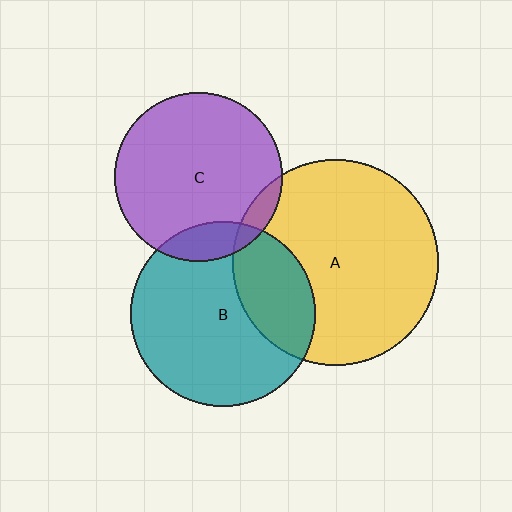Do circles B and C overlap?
Yes.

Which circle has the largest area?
Circle A (yellow).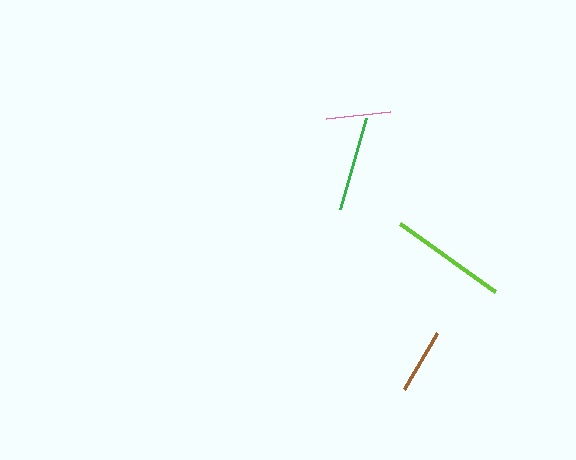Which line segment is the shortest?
The pink line is the shortest at approximately 64 pixels.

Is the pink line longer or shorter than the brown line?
The brown line is longer than the pink line.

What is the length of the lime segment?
The lime segment is approximately 118 pixels long.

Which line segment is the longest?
The lime line is the longest at approximately 118 pixels.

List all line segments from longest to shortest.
From longest to shortest: lime, green, brown, pink.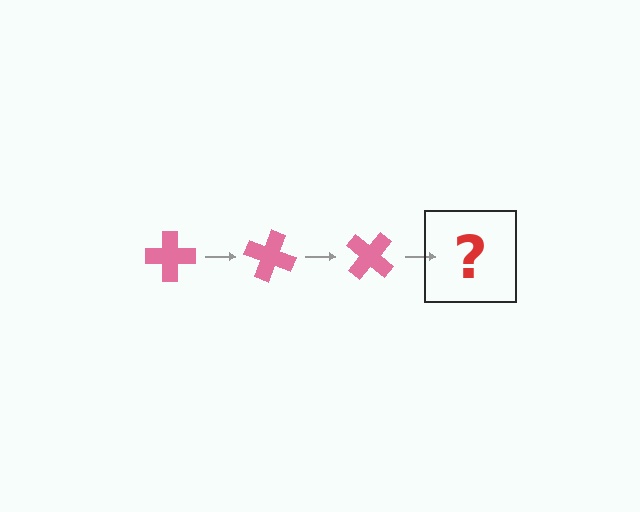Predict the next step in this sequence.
The next step is a pink cross rotated 60 degrees.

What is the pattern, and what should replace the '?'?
The pattern is that the cross rotates 20 degrees each step. The '?' should be a pink cross rotated 60 degrees.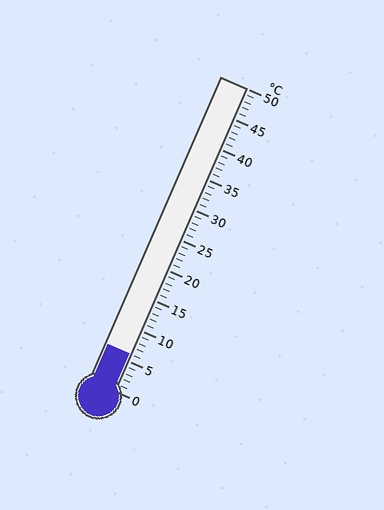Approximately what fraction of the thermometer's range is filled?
The thermometer is filled to approximately 10% of its range.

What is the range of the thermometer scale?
The thermometer scale ranges from 0°C to 50°C.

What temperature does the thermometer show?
The thermometer shows approximately 6°C.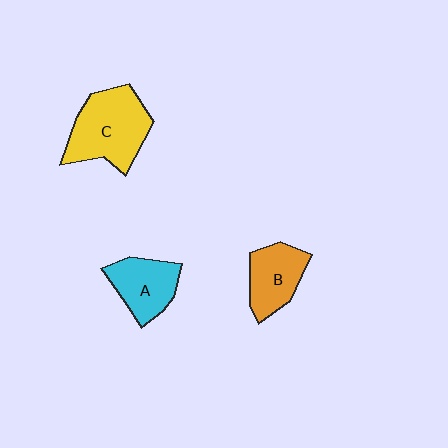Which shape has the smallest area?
Shape B (orange).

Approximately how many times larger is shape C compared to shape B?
Approximately 1.5 times.